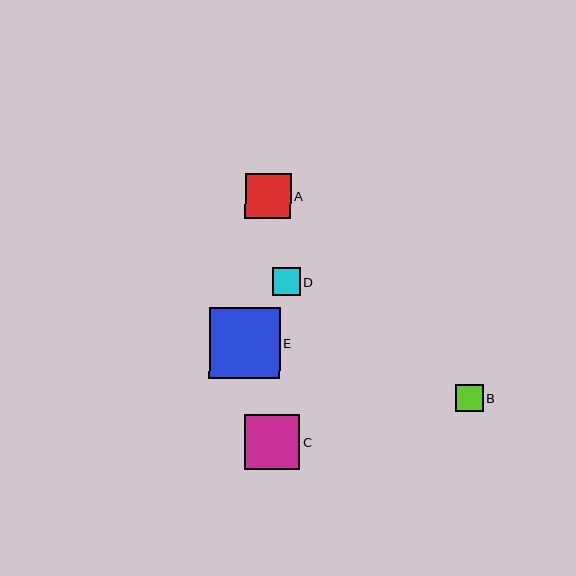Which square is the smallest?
Square B is the smallest with a size of approximately 27 pixels.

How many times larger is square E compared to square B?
Square E is approximately 2.6 times the size of square B.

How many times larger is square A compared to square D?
Square A is approximately 1.6 times the size of square D.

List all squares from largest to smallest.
From largest to smallest: E, C, A, D, B.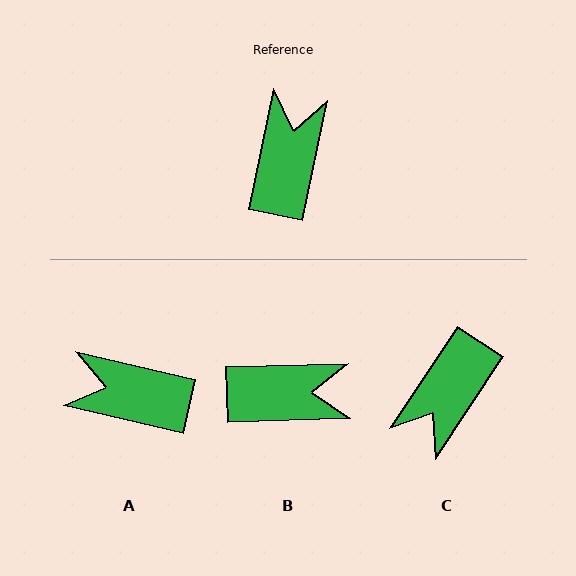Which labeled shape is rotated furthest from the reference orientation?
C, about 158 degrees away.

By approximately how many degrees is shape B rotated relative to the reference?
Approximately 77 degrees clockwise.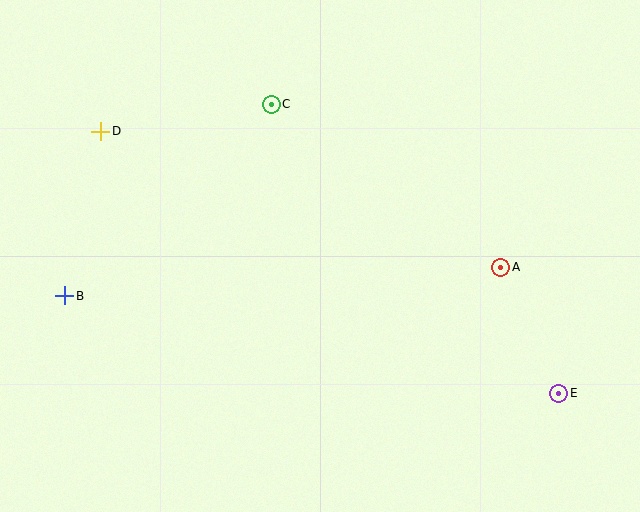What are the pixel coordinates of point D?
Point D is at (101, 131).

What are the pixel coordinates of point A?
Point A is at (501, 267).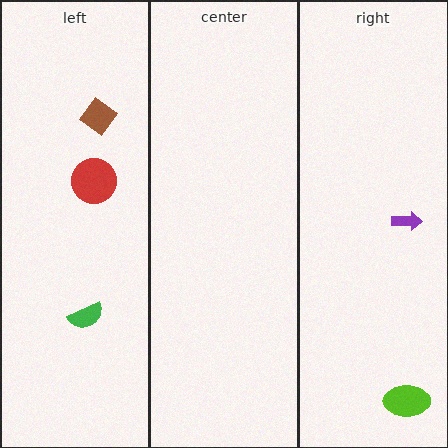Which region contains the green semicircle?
The left region.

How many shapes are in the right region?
2.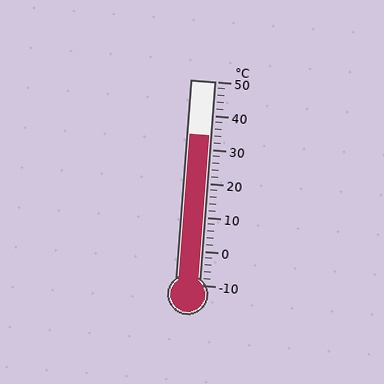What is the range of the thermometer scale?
The thermometer scale ranges from -10°C to 50°C.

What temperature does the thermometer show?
The thermometer shows approximately 34°C.